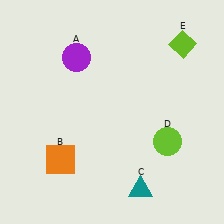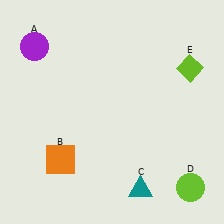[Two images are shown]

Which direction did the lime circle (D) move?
The lime circle (D) moved down.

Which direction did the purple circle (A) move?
The purple circle (A) moved left.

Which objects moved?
The objects that moved are: the purple circle (A), the lime circle (D), the lime diamond (E).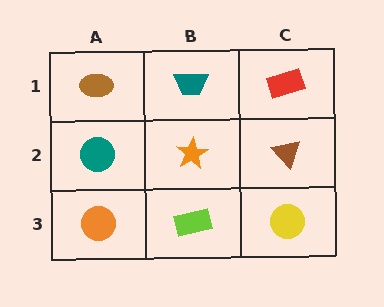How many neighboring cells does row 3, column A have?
2.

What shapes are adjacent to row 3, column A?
A teal circle (row 2, column A), a lime rectangle (row 3, column B).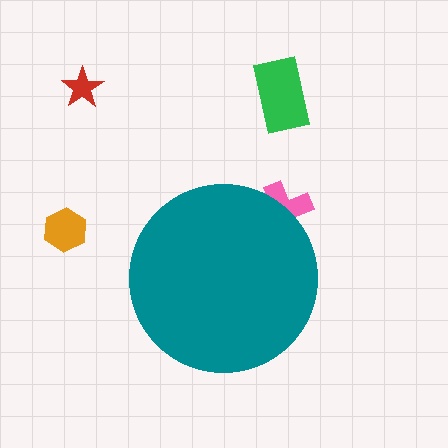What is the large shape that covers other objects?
A teal circle.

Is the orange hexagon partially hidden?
No, the orange hexagon is fully visible.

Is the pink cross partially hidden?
Yes, the pink cross is partially hidden behind the teal circle.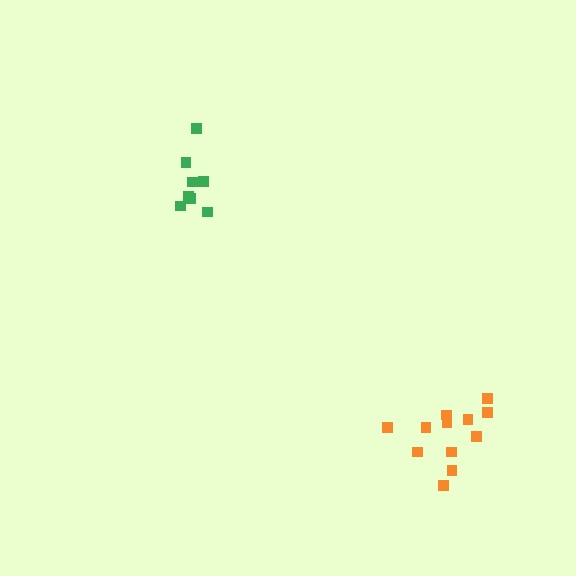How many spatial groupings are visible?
There are 2 spatial groupings.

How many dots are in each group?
Group 1: 12 dots, Group 2: 8 dots (20 total).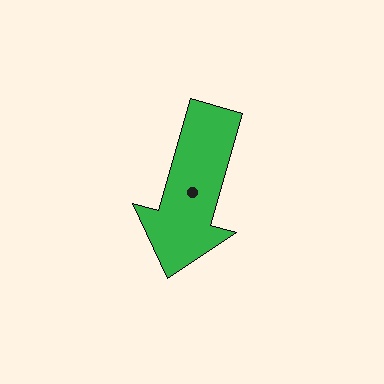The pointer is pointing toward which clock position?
Roughly 7 o'clock.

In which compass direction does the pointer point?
South.